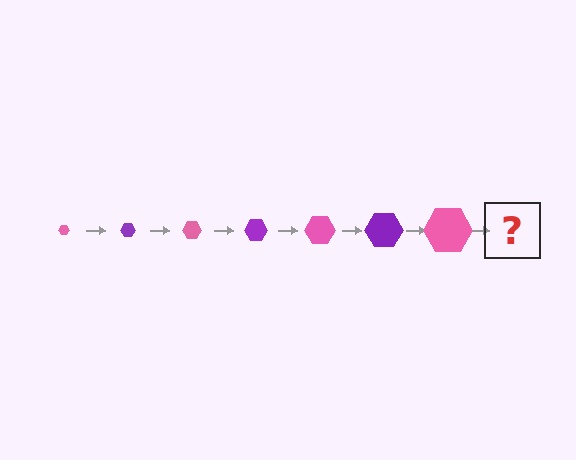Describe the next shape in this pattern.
It should be a purple hexagon, larger than the previous one.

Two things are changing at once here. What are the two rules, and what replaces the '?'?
The two rules are that the hexagon grows larger each step and the color cycles through pink and purple. The '?' should be a purple hexagon, larger than the previous one.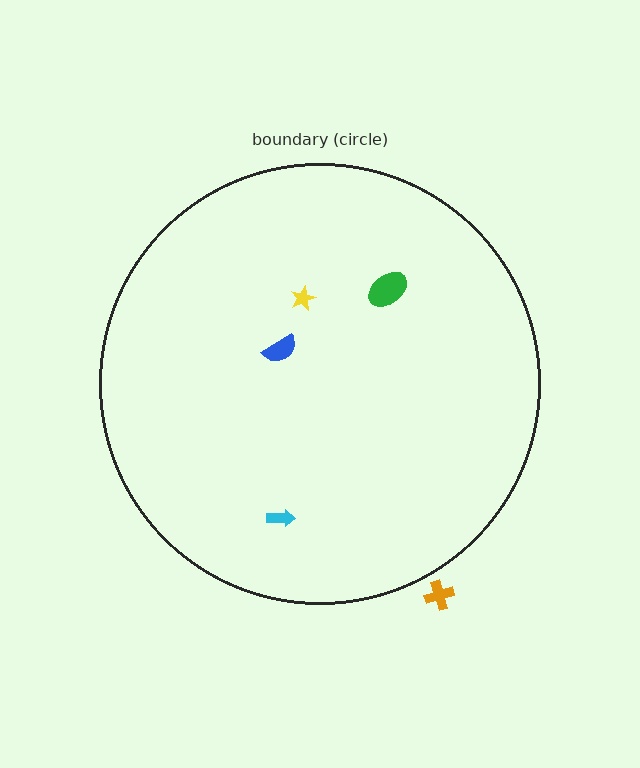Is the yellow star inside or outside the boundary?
Inside.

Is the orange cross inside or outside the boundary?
Outside.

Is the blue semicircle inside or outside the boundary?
Inside.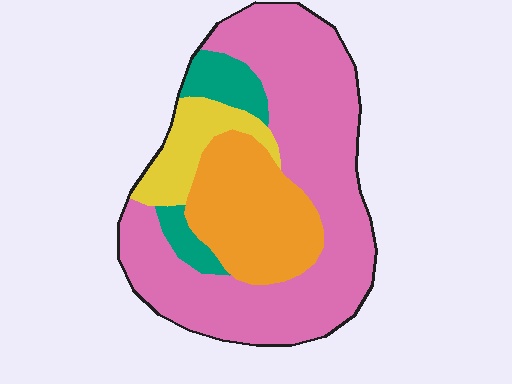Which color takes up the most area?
Pink, at roughly 60%.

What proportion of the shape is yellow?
Yellow covers roughly 10% of the shape.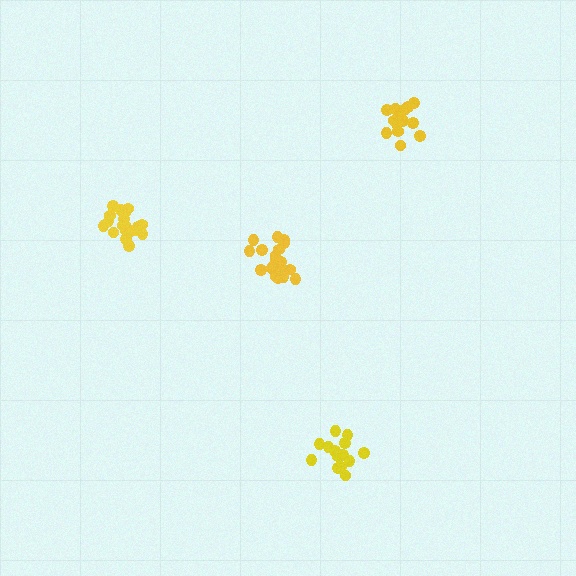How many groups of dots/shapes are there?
There are 4 groups.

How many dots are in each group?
Group 1: 20 dots, Group 2: 20 dots, Group 3: 16 dots, Group 4: 15 dots (71 total).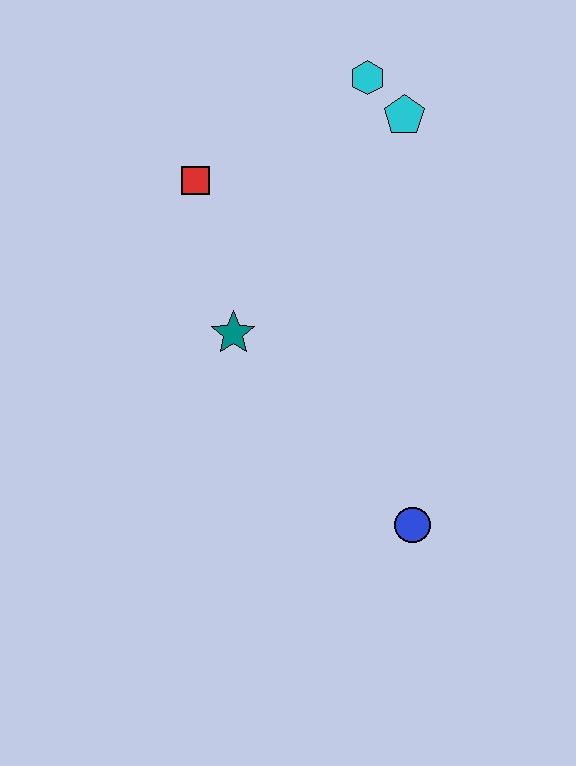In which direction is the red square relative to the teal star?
The red square is above the teal star.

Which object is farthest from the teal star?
The cyan hexagon is farthest from the teal star.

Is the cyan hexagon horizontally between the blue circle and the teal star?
Yes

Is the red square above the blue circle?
Yes